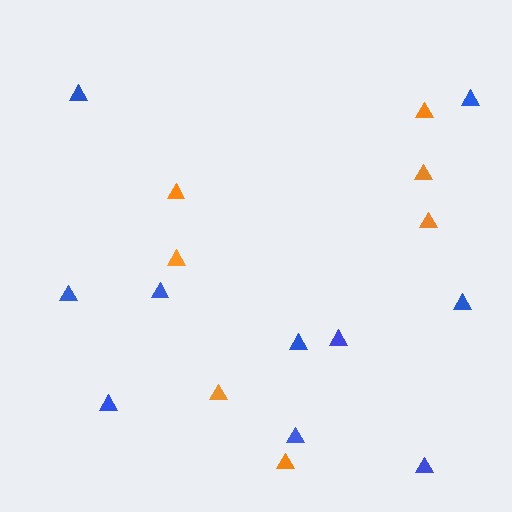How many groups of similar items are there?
There are 2 groups: one group of blue triangles (10) and one group of orange triangles (7).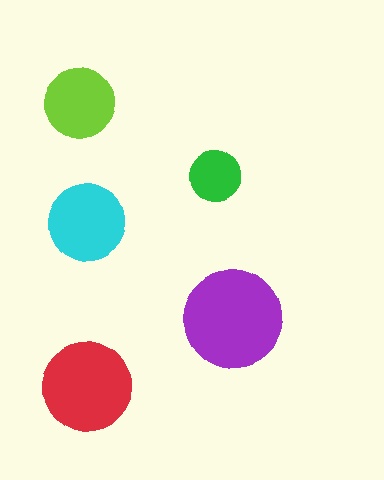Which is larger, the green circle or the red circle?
The red one.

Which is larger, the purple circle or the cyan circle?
The purple one.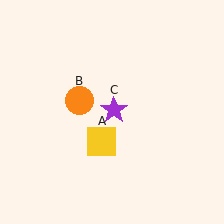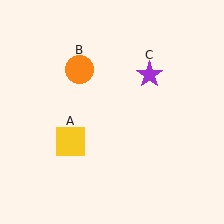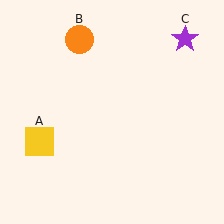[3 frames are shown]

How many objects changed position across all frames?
3 objects changed position: yellow square (object A), orange circle (object B), purple star (object C).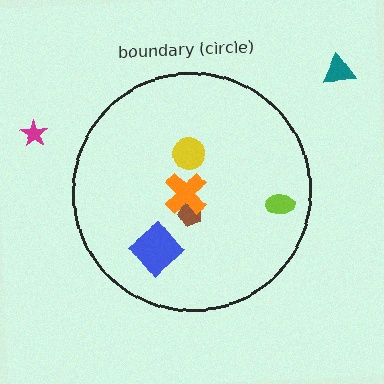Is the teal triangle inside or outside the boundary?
Outside.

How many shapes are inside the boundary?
5 inside, 2 outside.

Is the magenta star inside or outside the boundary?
Outside.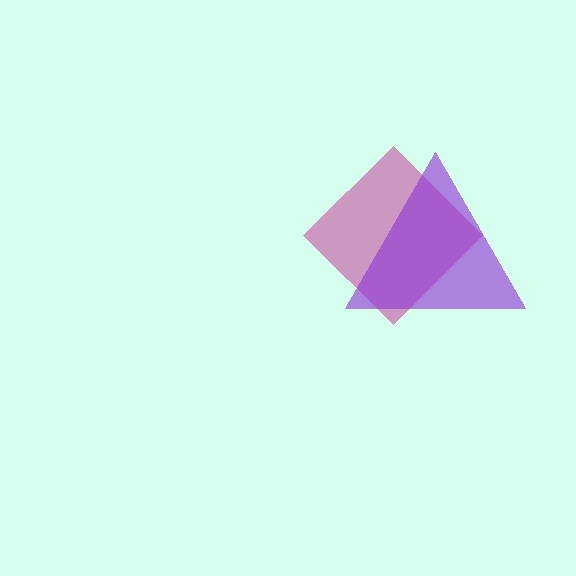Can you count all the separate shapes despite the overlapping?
Yes, there are 2 separate shapes.